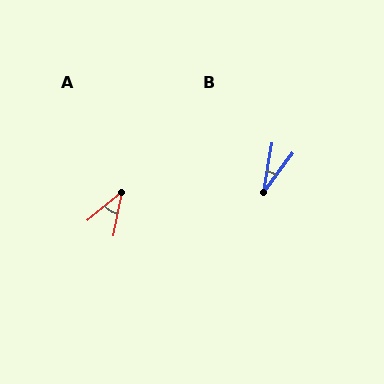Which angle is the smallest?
B, at approximately 28 degrees.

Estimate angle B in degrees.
Approximately 28 degrees.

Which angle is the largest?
A, at approximately 40 degrees.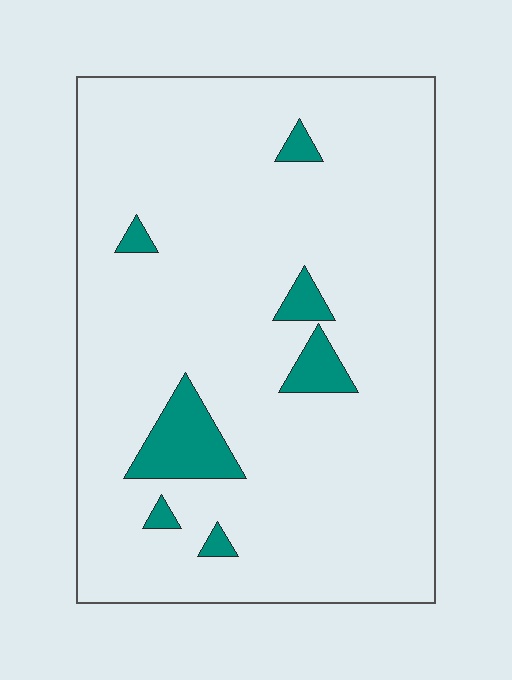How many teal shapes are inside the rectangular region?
7.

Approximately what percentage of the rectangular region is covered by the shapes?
Approximately 10%.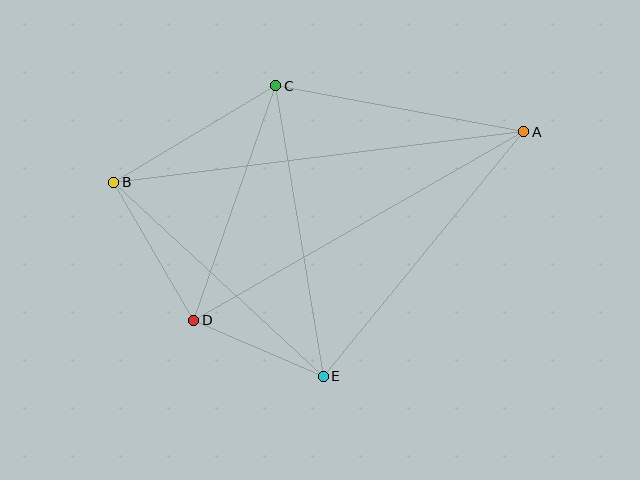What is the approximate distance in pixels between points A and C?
The distance between A and C is approximately 252 pixels.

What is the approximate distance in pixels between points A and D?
The distance between A and D is approximately 380 pixels.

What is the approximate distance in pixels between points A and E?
The distance between A and E is approximately 316 pixels.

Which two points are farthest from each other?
Points A and B are farthest from each other.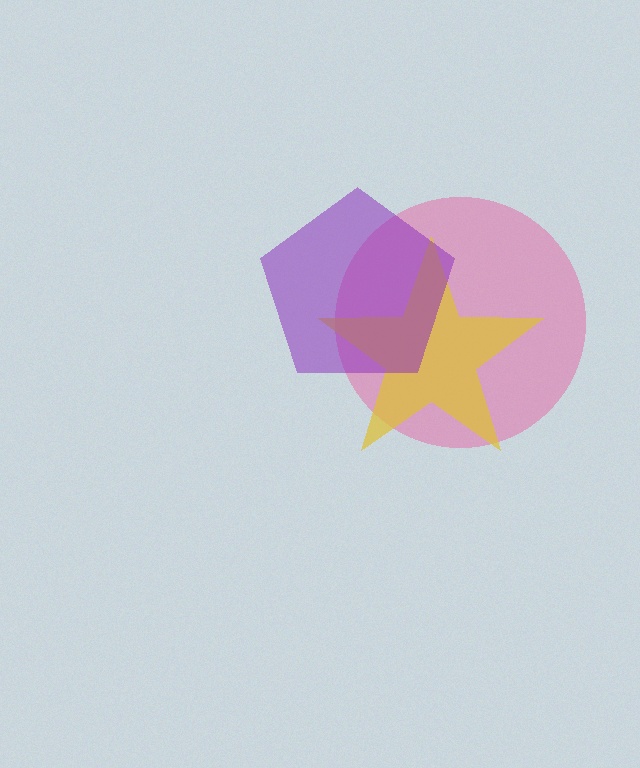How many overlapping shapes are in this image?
There are 3 overlapping shapes in the image.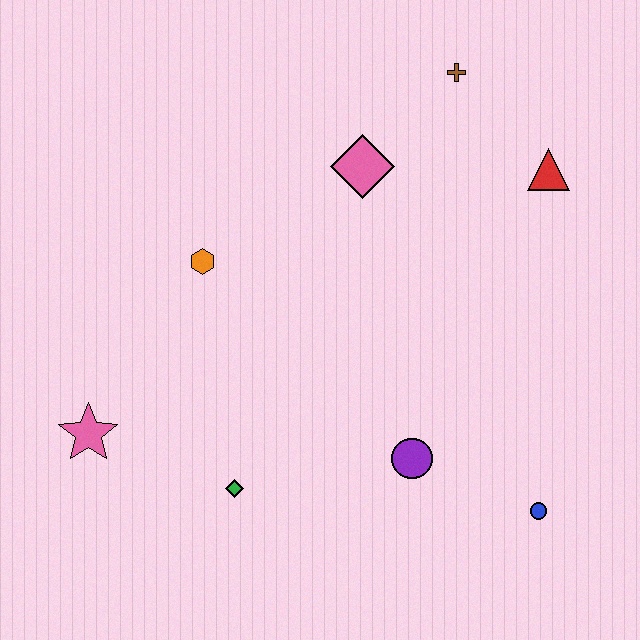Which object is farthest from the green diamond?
The brown cross is farthest from the green diamond.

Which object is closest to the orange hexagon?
The pink diamond is closest to the orange hexagon.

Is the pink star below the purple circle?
No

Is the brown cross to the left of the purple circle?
No